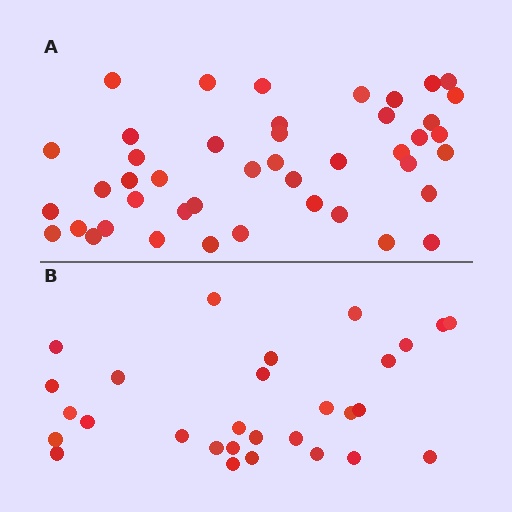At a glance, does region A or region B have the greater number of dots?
Region A (the top region) has more dots.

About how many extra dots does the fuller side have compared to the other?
Region A has approximately 15 more dots than region B.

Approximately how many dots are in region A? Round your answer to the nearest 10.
About 40 dots. (The exact count is 44, which rounds to 40.)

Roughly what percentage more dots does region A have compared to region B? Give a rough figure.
About 50% more.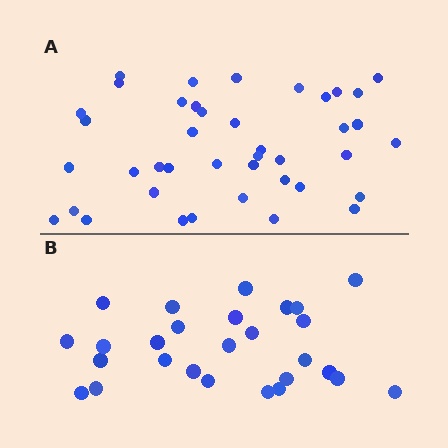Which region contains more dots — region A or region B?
Region A (the top region) has more dots.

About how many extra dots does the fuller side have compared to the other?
Region A has approximately 15 more dots than region B.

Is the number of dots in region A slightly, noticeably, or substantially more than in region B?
Region A has substantially more. The ratio is roughly 1.5 to 1.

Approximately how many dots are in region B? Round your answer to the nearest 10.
About 30 dots. (The exact count is 27, which rounds to 30.)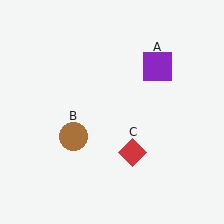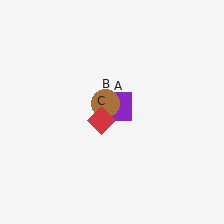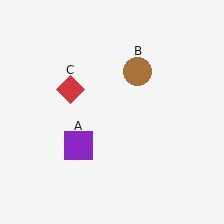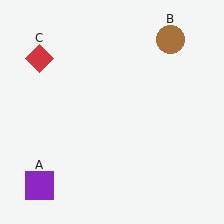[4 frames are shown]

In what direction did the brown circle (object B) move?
The brown circle (object B) moved up and to the right.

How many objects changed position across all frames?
3 objects changed position: purple square (object A), brown circle (object B), red diamond (object C).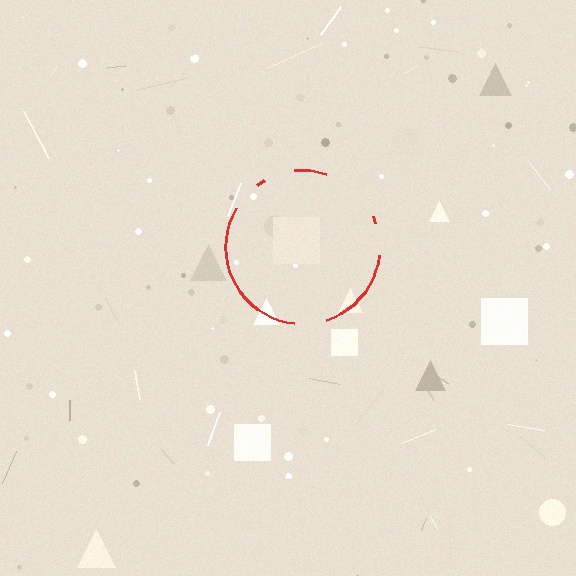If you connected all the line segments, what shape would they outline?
They would outline a circle.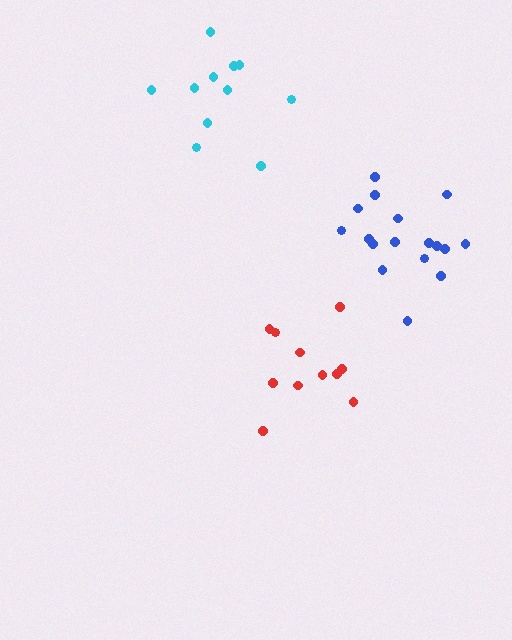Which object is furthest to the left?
The cyan cluster is leftmost.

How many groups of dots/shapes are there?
There are 3 groups.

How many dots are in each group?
Group 1: 11 dots, Group 2: 11 dots, Group 3: 17 dots (39 total).